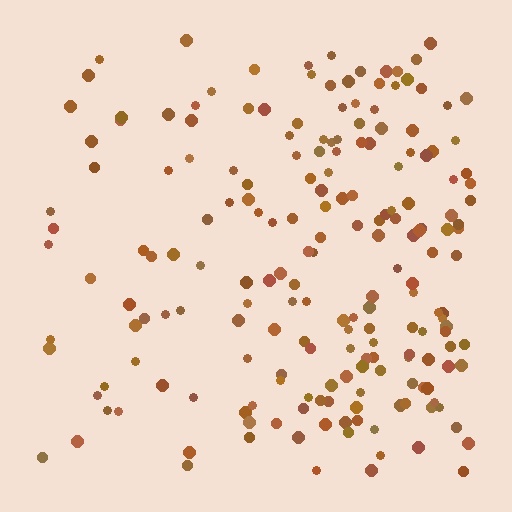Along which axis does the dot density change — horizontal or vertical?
Horizontal.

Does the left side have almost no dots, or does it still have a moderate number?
Still a moderate number, just noticeably fewer than the right.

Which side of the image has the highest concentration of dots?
The right.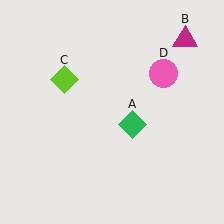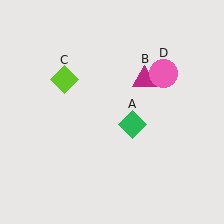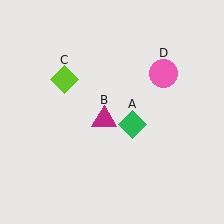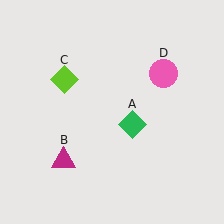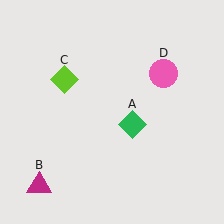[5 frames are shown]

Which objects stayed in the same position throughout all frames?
Green diamond (object A) and lime diamond (object C) and pink circle (object D) remained stationary.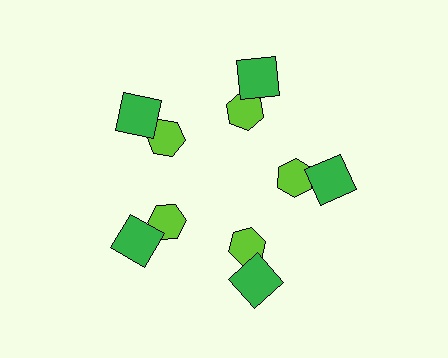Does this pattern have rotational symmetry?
Yes, this pattern has 5-fold rotational symmetry. It looks the same after rotating 72 degrees around the center.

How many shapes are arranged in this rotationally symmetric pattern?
There are 10 shapes, arranged in 5 groups of 2.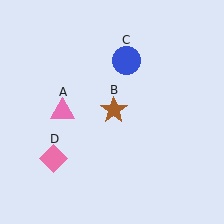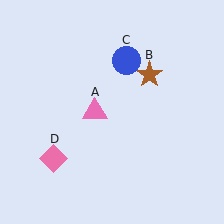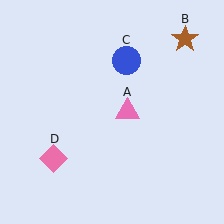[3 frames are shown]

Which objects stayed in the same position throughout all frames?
Blue circle (object C) and pink diamond (object D) remained stationary.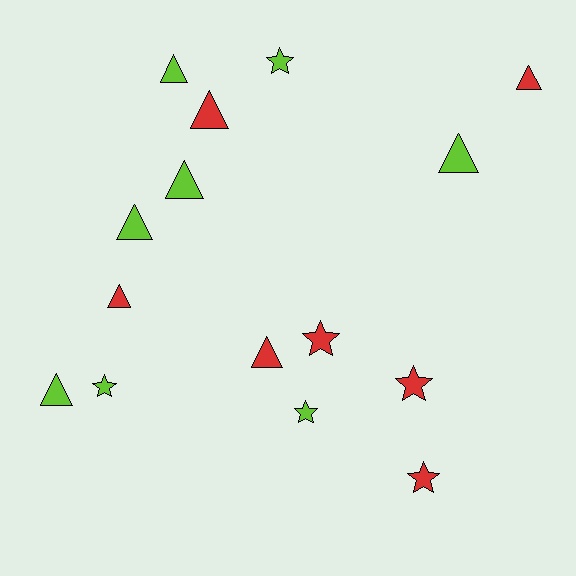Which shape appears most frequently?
Triangle, with 9 objects.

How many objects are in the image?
There are 15 objects.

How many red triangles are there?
There are 4 red triangles.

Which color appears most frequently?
Lime, with 8 objects.